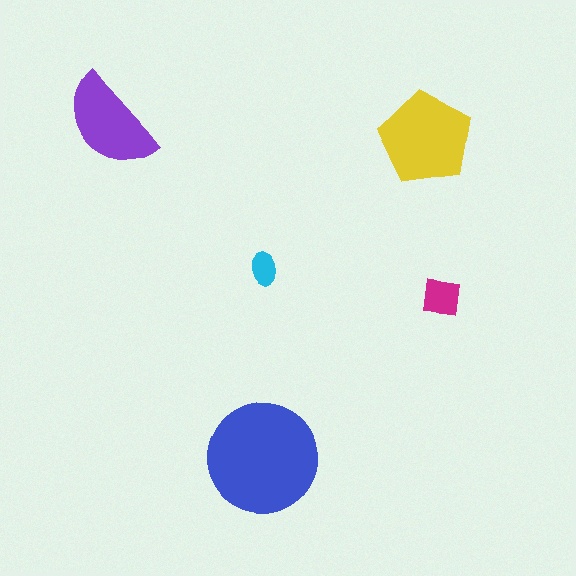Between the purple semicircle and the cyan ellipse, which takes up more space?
The purple semicircle.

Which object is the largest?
The blue circle.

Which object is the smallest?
The cyan ellipse.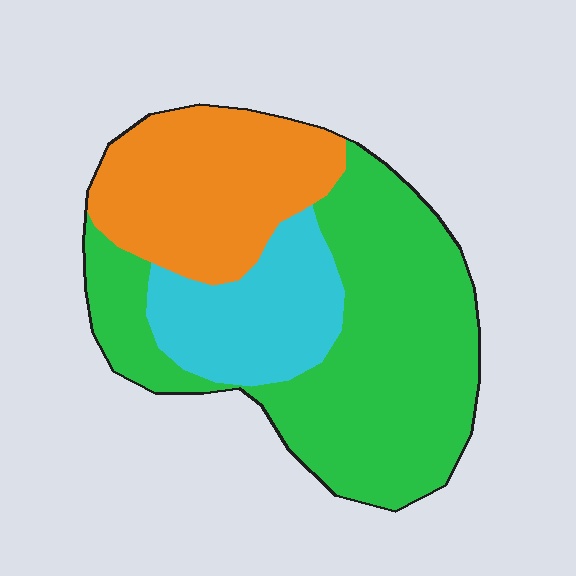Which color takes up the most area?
Green, at roughly 50%.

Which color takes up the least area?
Cyan, at roughly 20%.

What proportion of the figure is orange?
Orange covers 28% of the figure.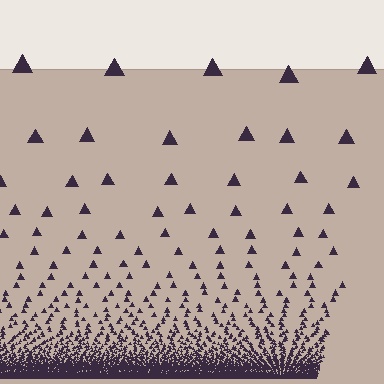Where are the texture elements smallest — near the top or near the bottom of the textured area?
Near the bottom.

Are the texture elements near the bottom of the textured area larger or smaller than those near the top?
Smaller. The gradient is inverted — elements near the bottom are smaller and denser.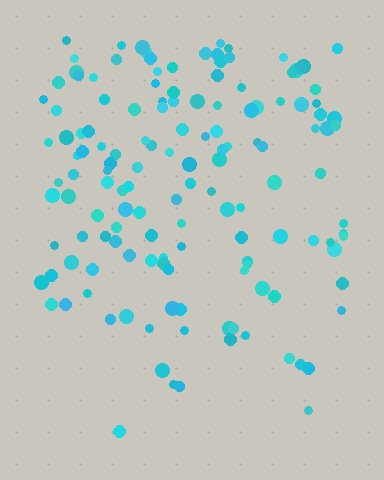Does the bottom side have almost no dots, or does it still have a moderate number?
Still a moderate number, just noticeably fewer than the top.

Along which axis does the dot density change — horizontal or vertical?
Vertical.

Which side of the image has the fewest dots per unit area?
The bottom.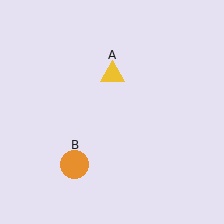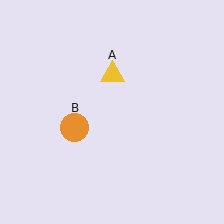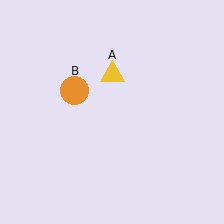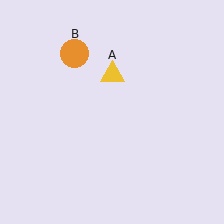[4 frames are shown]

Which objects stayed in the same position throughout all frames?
Yellow triangle (object A) remained stationary.